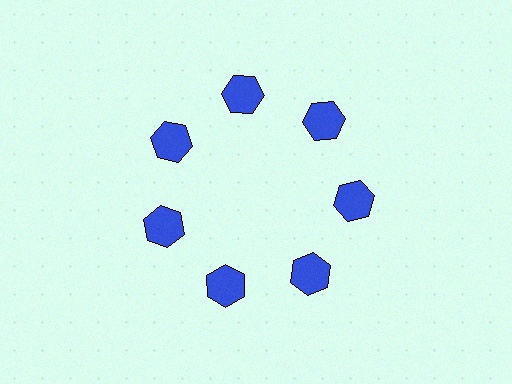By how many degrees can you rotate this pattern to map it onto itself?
The pattern maps onto itself every 51 degrees of rotation.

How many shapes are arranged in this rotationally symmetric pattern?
There are 7 shapes, arranged in 7 groups of 1.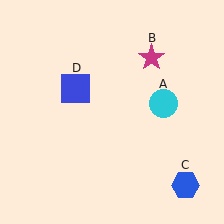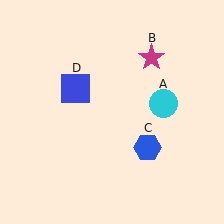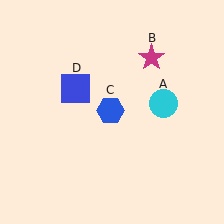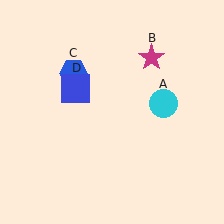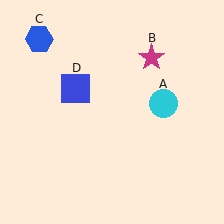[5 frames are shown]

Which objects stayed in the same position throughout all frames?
Cyan circle (object A) and magenta star (object B) and blue square (object D) remained stationary.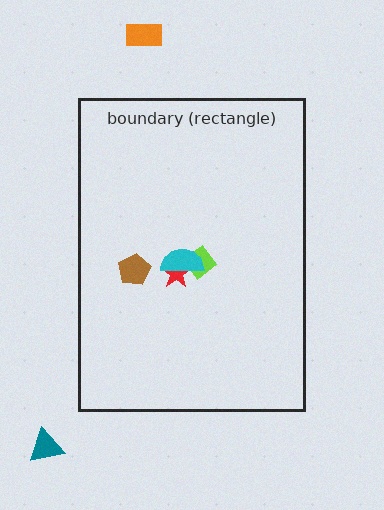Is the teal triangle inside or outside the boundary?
Outside.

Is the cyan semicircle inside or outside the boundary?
Inside.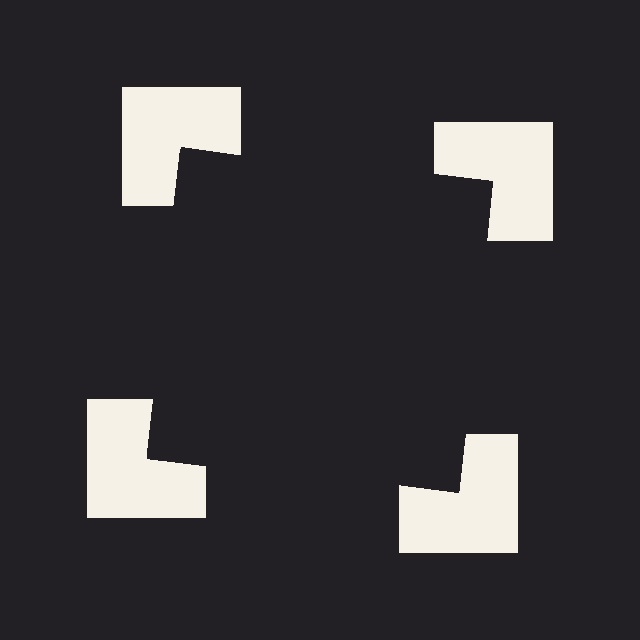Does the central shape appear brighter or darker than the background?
It typically appears slightly darker than the background, even though no actual brightness change is drawn.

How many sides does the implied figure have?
4 sides.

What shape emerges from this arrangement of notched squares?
An illusory square — its edges are inferred from the aligned wedge cuts in the notched squares, not physically drawn.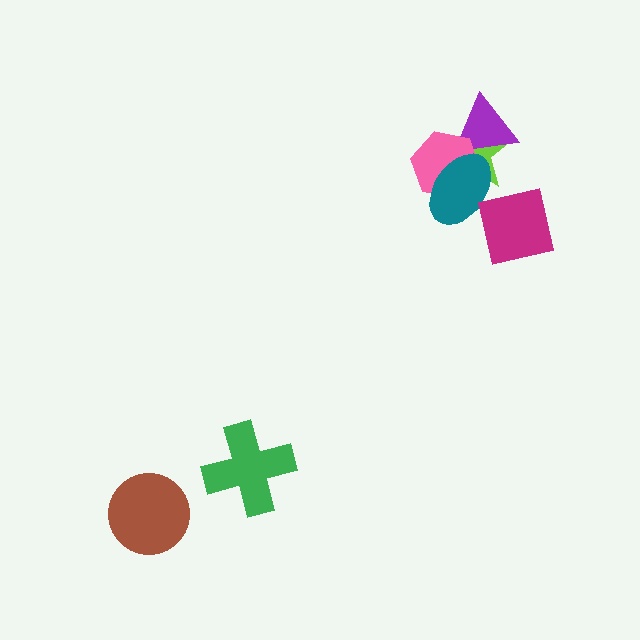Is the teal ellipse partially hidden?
Yes, it is partially covered by another shape.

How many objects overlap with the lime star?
3 objects overlap with the lime star.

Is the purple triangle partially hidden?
Yes, it is partially covered by another shape.